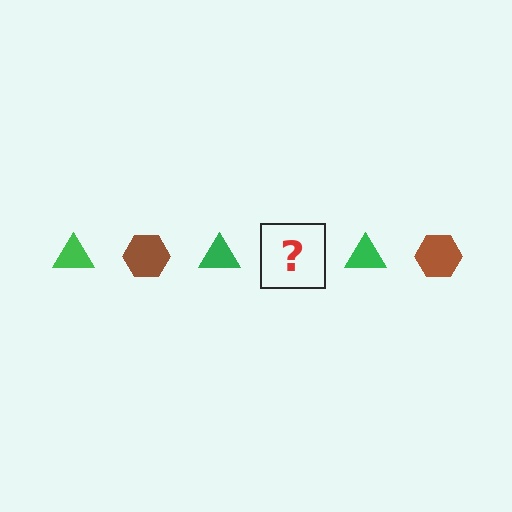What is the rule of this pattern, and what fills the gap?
The rule is that the pattern alternates between green triangle and brown hexagon. The gap should be filled with a brown hexagon.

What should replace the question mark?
The question mark should be replaced with a brown hexagon.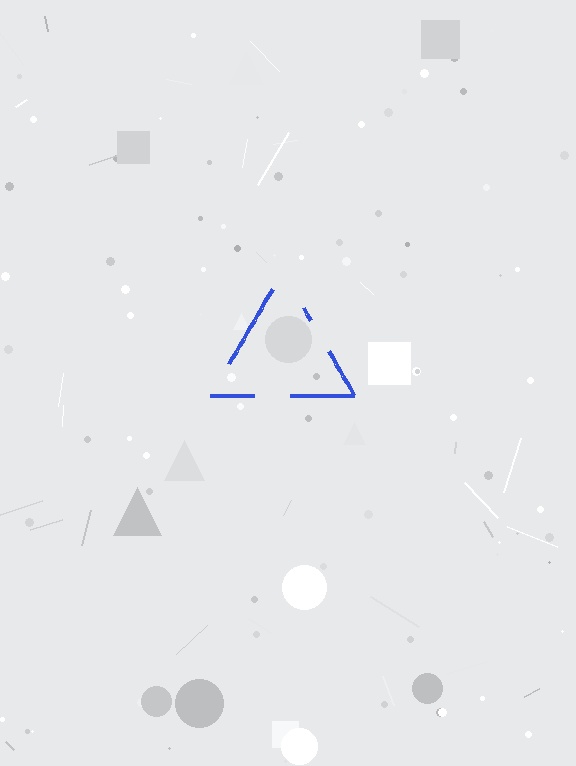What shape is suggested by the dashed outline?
The dashed outline suggests a triangle.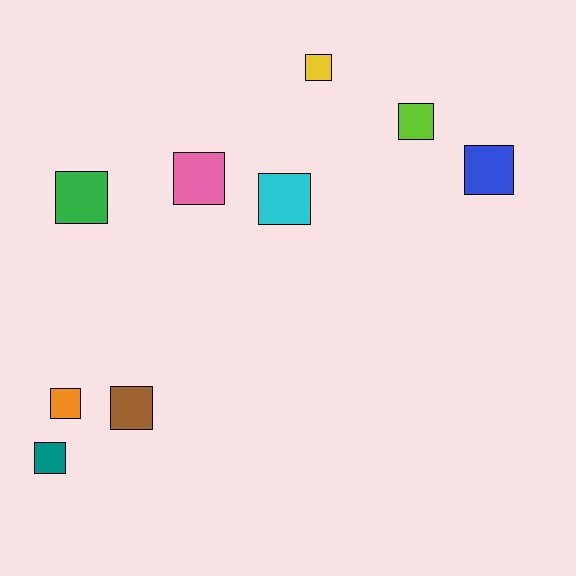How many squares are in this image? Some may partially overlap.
There are 9 squares.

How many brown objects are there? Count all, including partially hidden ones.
There is 1 brown object.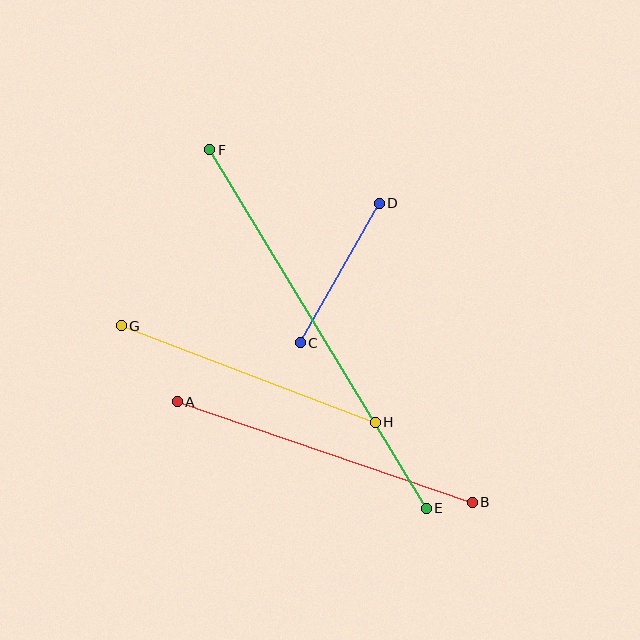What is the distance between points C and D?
The distance is approximately 160 pixels.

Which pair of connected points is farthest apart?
Points E and F are farthest apart.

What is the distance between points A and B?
The distance is approximately 312 pixels.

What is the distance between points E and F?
The distance is approximately 419 pixels.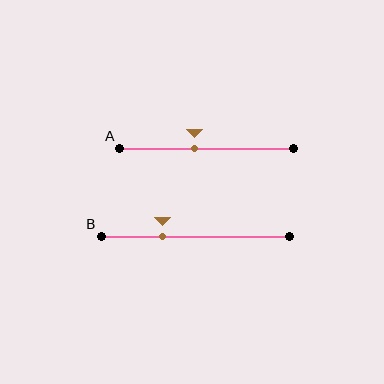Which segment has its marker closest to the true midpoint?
Segment A has its marker closest to the true midpoint.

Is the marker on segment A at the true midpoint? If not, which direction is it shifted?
No, the marker on segment A is shifted to the left by about 7% of the segment length.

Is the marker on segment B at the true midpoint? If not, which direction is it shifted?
No, the marker on segment B is shifted to the left by about 17% of the segment length.